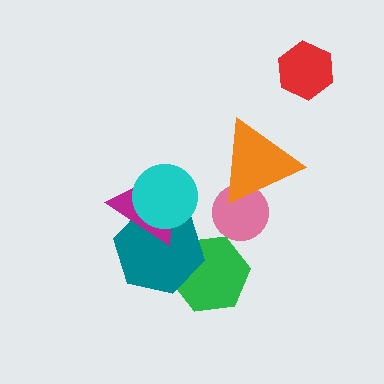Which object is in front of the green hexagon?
The teal hexagon is in front of the green hexagon.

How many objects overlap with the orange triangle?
1 object overlaps with the orange triangle.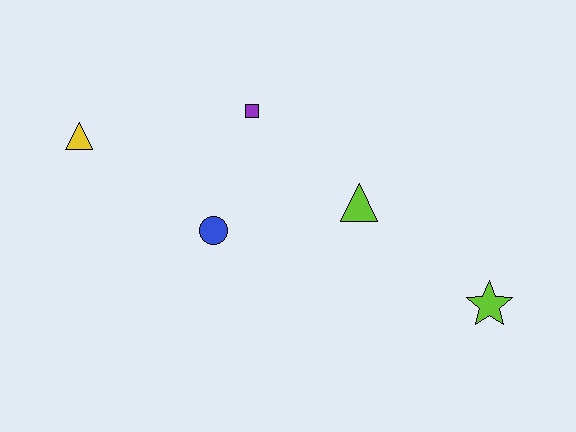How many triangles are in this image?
There are 2 triangles.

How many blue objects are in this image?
There is 1 blue object.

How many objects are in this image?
There are 5 objects.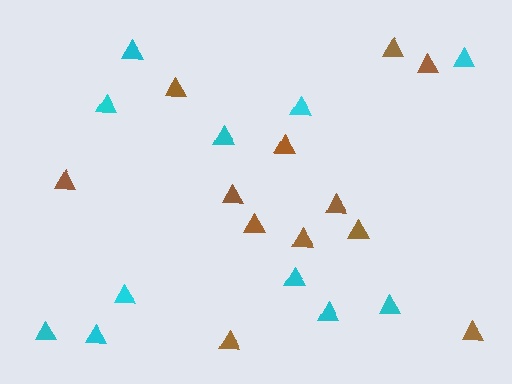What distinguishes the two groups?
There are 2 groups: one group of brown triangles (12) and one group of cyan triangles (11).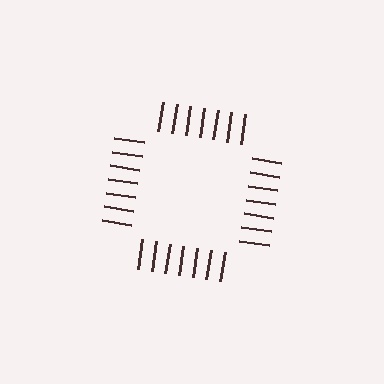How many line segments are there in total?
28 — 7 along each of the 4 edges.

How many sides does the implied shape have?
4 sides — the line-ends trace a square.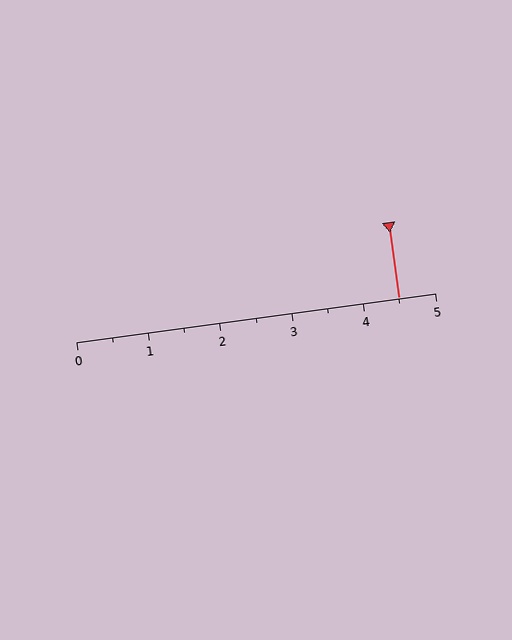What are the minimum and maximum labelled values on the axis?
The axis runs from 0 to 5.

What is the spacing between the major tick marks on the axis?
The major ticks are spaced 1 apart.